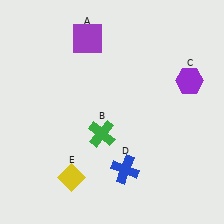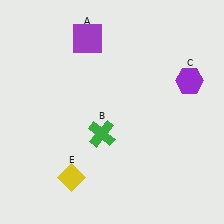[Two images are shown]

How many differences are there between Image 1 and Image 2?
There is 1 difference between the two images.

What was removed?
The blue cross (D) was removed in Image 2.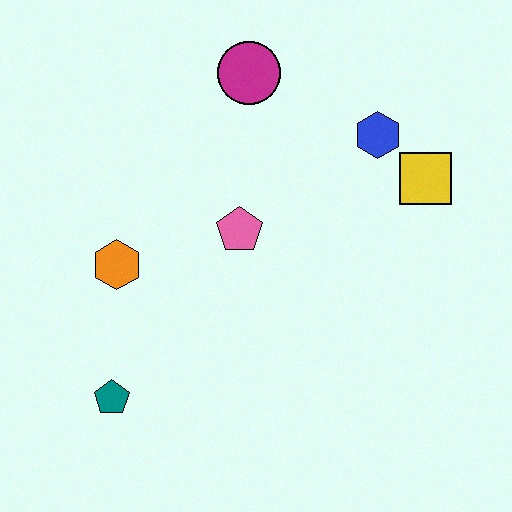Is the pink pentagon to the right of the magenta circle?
No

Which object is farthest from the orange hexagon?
The yellow square is farthest from the orange hexagon.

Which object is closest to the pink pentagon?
The orange hexagon is closest to the pink pentagon.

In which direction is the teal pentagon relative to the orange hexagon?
The teal pentagon is below the orange hexagon.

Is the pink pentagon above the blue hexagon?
No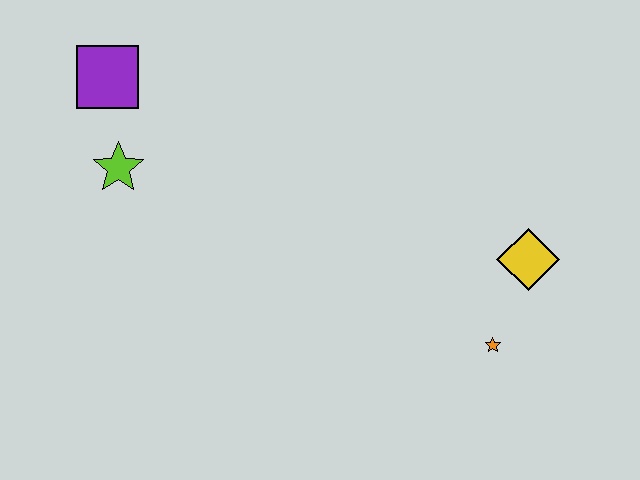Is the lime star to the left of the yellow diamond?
Yes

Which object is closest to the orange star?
The yellow diamond is closest to the orange star.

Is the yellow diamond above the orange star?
Yes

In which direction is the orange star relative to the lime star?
The orange star is to the right of the lime star.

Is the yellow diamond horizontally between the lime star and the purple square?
No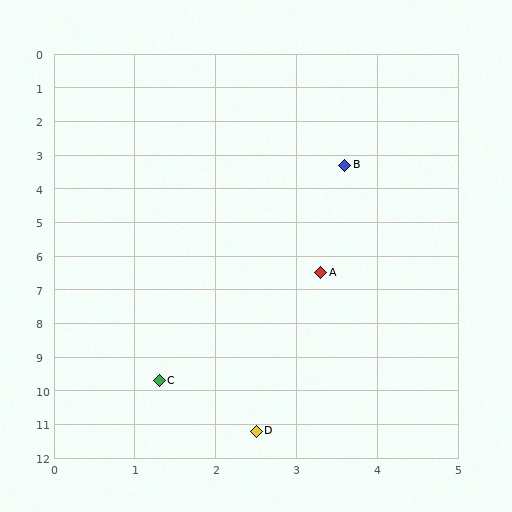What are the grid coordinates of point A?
Point A is at approximately (3.3, 6.5).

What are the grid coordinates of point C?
Point C is at approximately (1.3, 9.7).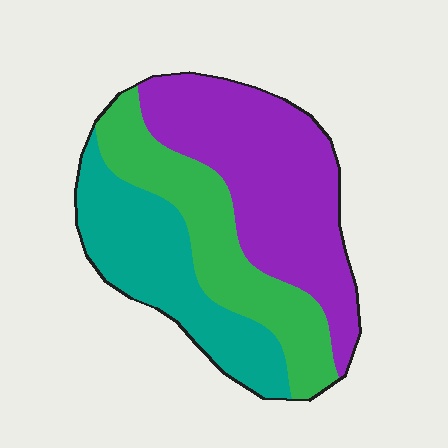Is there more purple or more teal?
Purple.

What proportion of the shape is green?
Green covers roughly 30% of the shape.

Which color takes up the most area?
Purple, at roughly 45%.